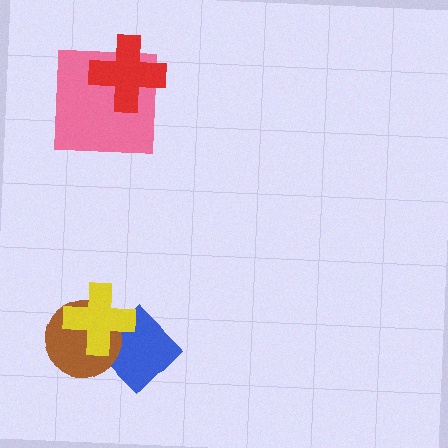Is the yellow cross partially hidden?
No, no other shape covers it.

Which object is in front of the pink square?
The red cross is in front of the pink square.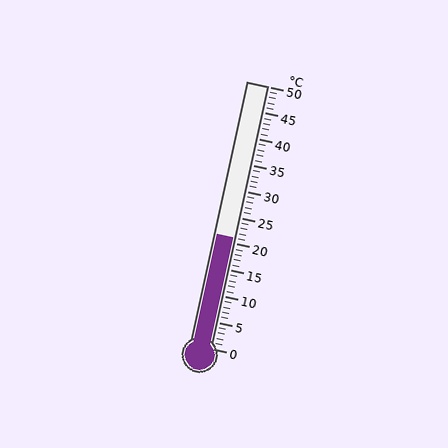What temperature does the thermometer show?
The thermometer shows approximately 21°C.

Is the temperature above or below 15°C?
The temperature is above 15°C.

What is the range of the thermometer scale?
The thermometer scale ranges from 0°C to 50°C.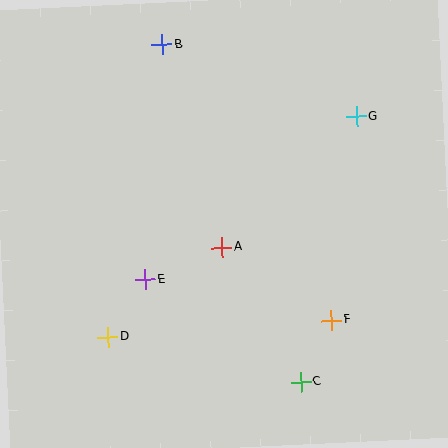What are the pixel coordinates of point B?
Point B is at (162, 44).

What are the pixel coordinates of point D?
Point D is at (108, 337).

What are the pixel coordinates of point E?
Point E is at (145, 280).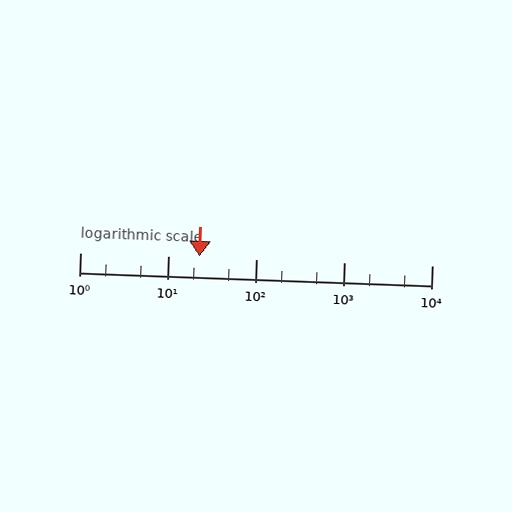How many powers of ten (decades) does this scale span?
The scale spans 4 decades, from 1 to 10000.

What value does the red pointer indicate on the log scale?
The pointer indicates approximately 23.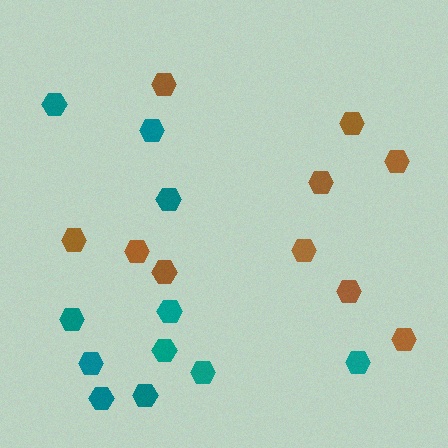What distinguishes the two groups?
There are 2 groups: one group of teal hexagons (11) and one group of brown hexagons (10).